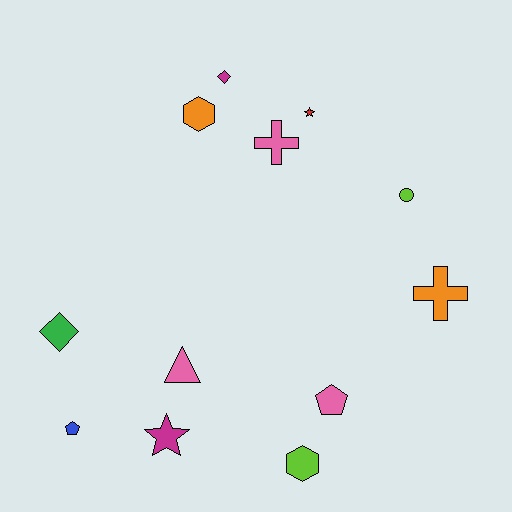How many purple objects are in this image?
There are no purple objects.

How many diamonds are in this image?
There are 2 diamonds.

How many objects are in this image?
There are 12 objects.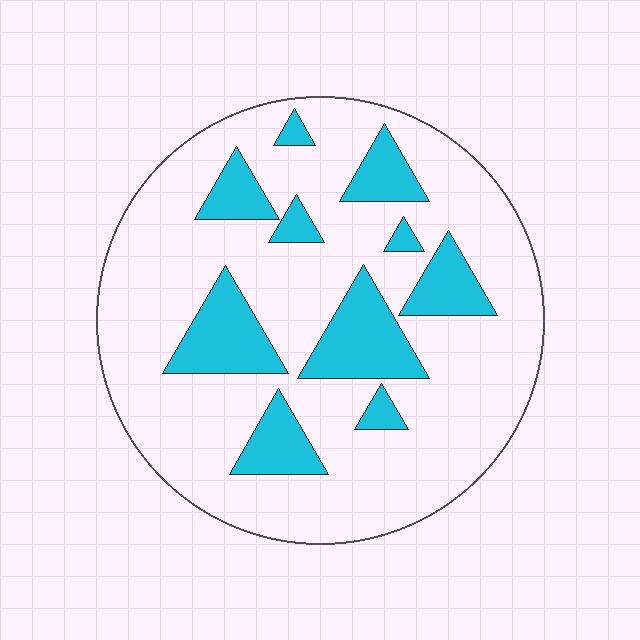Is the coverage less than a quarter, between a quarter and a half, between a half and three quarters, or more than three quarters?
Less than a quarter.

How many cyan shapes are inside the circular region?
10.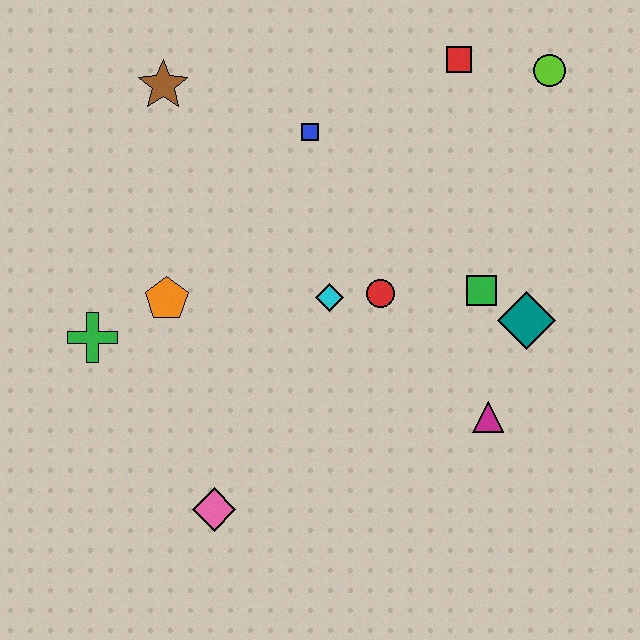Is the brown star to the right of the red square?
No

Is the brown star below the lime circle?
Yes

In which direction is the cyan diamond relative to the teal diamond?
The cyan diamond is to the left of the teal diamond.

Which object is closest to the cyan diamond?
The red circle is closest to the cyan diamond.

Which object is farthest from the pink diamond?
The lime circle is farthest from the pink diamond.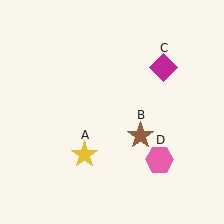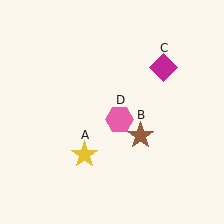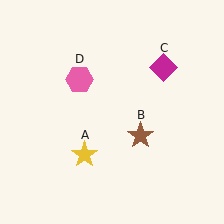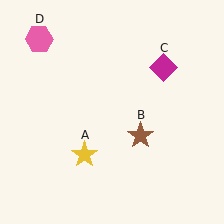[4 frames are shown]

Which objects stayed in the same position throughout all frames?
Yellow star (object A) and brown star (object B) and magenta diamond (object C) remained stationary.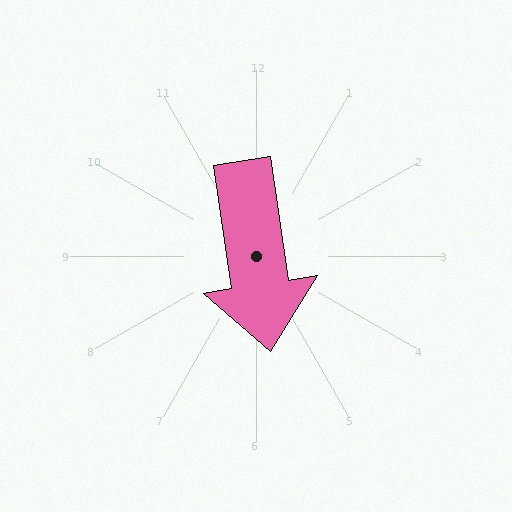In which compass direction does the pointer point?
South.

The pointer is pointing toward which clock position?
Roughly 6 o'clock.